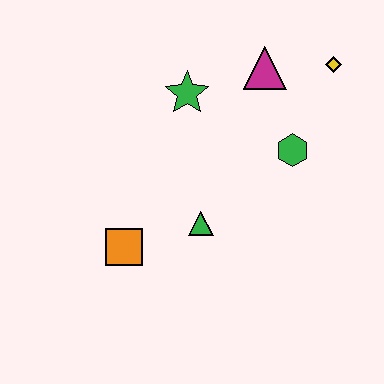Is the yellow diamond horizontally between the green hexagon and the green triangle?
No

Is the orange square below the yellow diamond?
Yes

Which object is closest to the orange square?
The green triangle is closest to the orange square.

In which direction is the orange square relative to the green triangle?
The orange square is to the left of the green triangle.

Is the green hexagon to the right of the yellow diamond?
No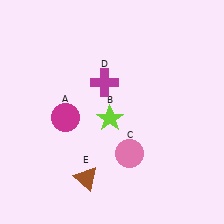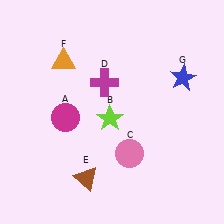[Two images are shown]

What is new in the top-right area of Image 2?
A blue star (G) was added in the top-right area of Image 2.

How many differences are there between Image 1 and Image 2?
There are 2 differences between the two images.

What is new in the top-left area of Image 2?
An orange triangle (F) was added in the top-left area of Image 2.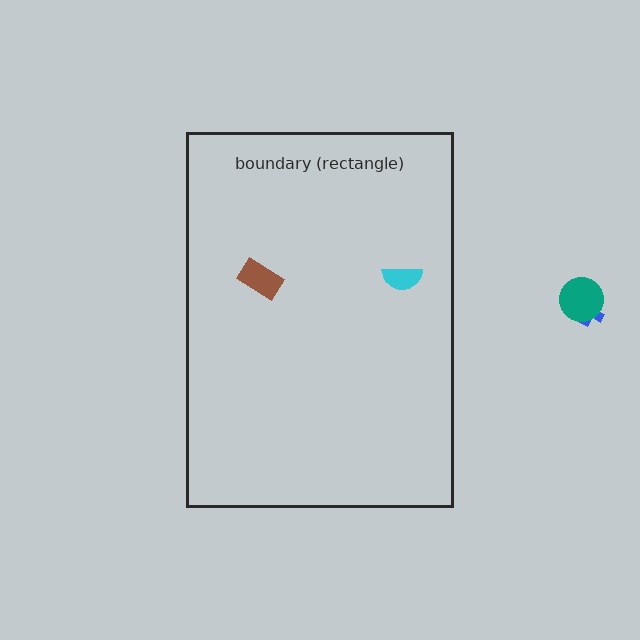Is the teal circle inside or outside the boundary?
Outside.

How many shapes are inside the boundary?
2 inside, 2 outside.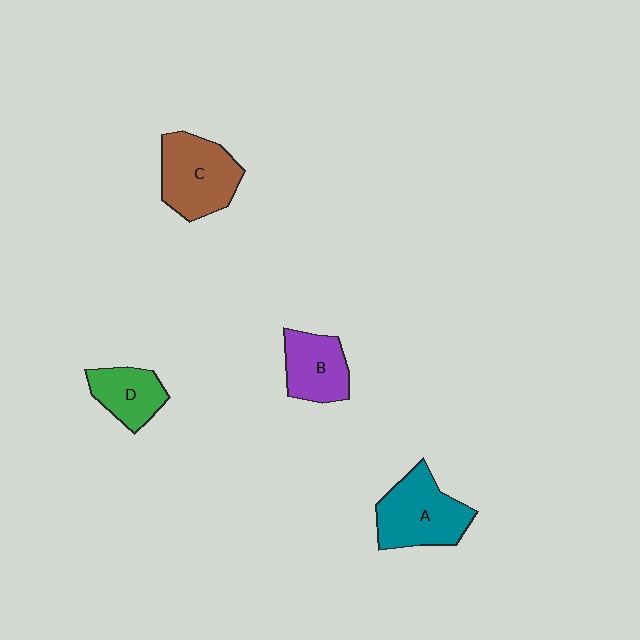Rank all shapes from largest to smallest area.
From largest to smallest: A (teal), C (brown), B (purple), D (green).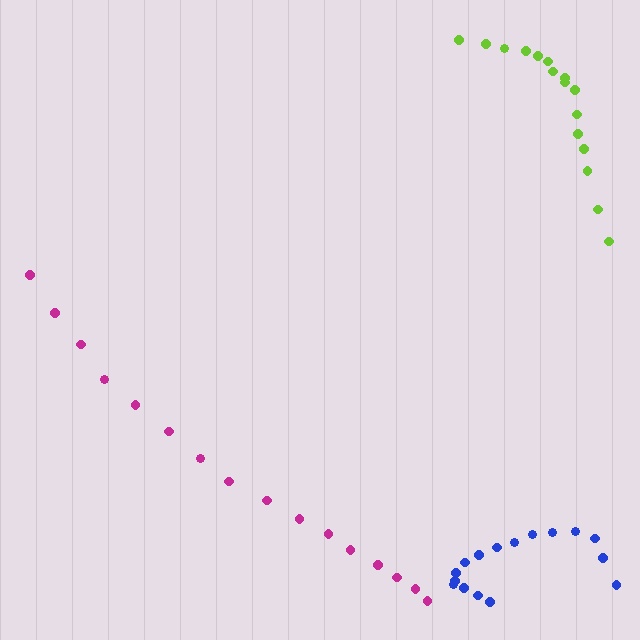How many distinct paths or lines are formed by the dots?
There are 3 distinct paths.